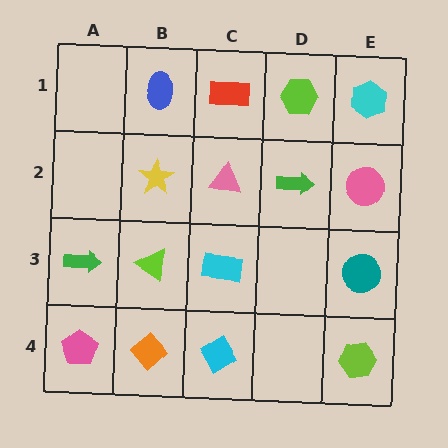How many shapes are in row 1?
4 shapes.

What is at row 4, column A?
A pink pentagon.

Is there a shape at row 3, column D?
No, that cell is empty.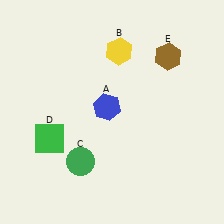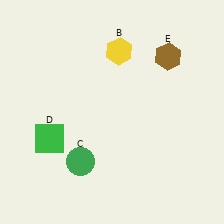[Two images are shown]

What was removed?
The blue hexagon (A) was removed in Image 2.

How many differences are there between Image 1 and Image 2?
There is 1 difference between the two images.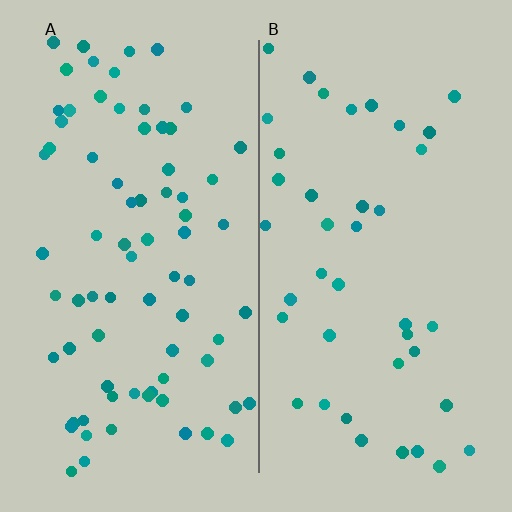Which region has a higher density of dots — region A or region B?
A (the left).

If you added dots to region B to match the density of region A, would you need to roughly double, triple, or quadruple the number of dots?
Approximately double.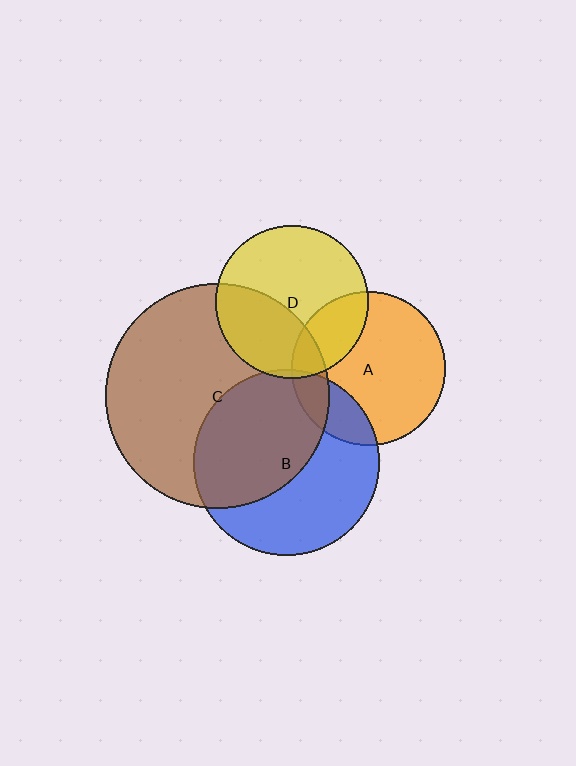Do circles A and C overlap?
Yes.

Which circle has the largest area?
Circle C (brown).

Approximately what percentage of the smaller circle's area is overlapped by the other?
Approximately 15%.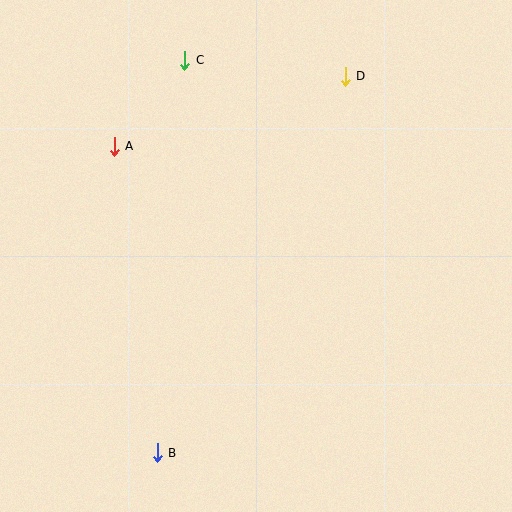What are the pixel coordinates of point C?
Point C is at (185, 60).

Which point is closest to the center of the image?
Point A at (114, 146) is closest to the center.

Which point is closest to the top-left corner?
Point A is closest to the top-left corner.